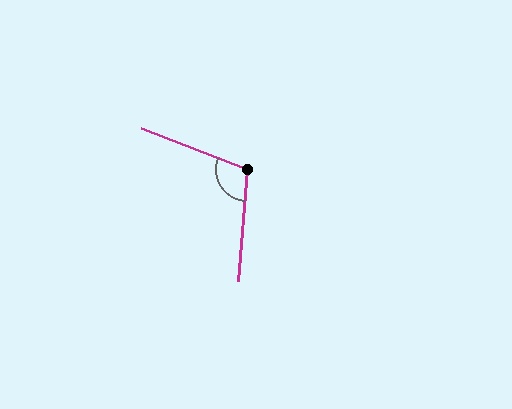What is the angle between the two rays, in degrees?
Approximately 106 degrees.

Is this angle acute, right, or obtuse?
It is obtuse.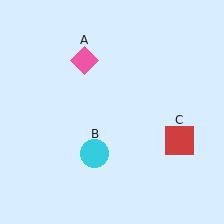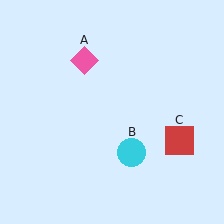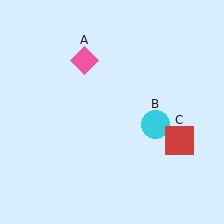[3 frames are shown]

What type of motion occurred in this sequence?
The cyan circle (object B) rotated counterclockwise around the center of the scene.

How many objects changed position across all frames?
1 object changed position: cyan circle (object B).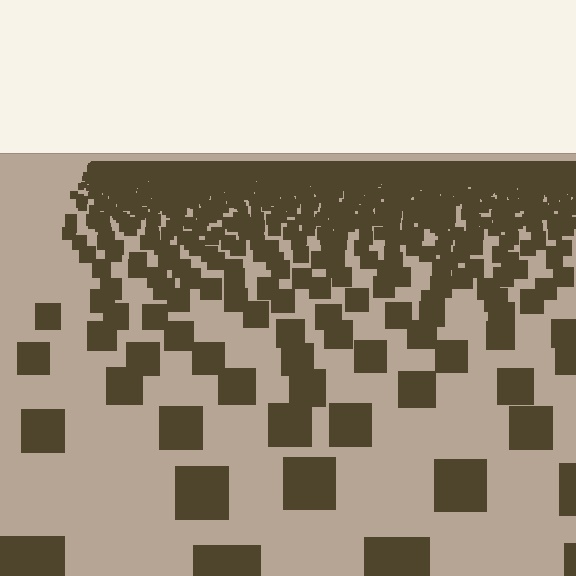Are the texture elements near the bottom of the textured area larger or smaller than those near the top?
Larger. Near the bottom, elements are closer to the viewer and appear at a bigger on-screen size.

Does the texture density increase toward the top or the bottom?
Density increases toward the top.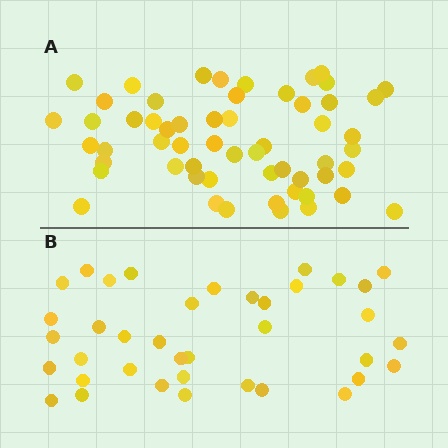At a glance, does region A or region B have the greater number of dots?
Region A (the top region) has more dots.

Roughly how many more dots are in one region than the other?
Region A has approximately 20 more dots than region B.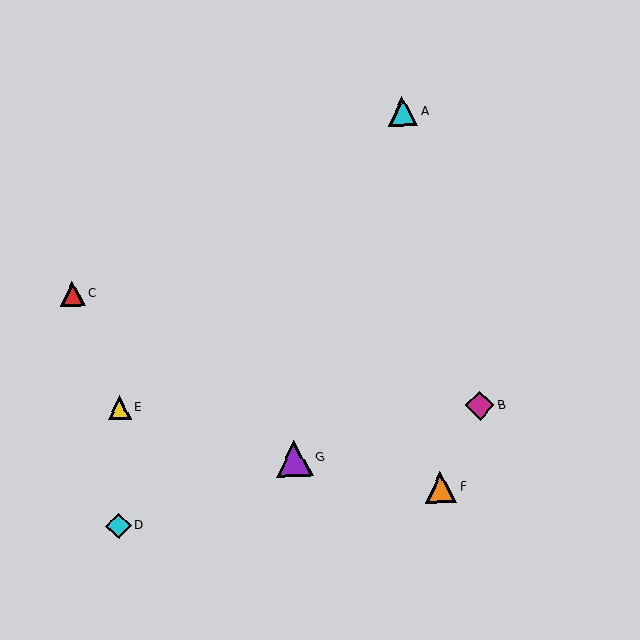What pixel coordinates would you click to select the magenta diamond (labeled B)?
Click at (480, 406) to select the magenta diamond B.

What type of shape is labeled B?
Shape B is a magenta diamond.